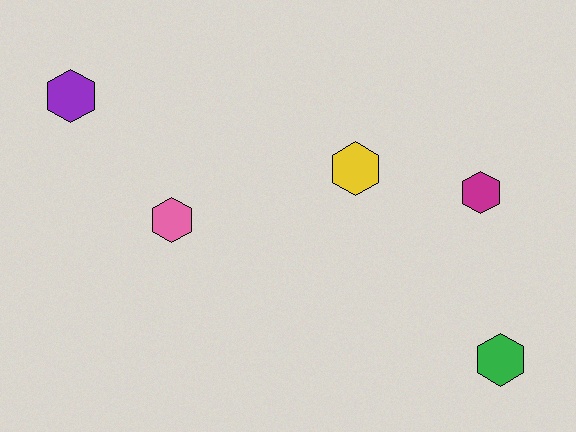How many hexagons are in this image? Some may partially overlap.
There are 5 hexagons.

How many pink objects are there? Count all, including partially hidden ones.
There is 1 pink object.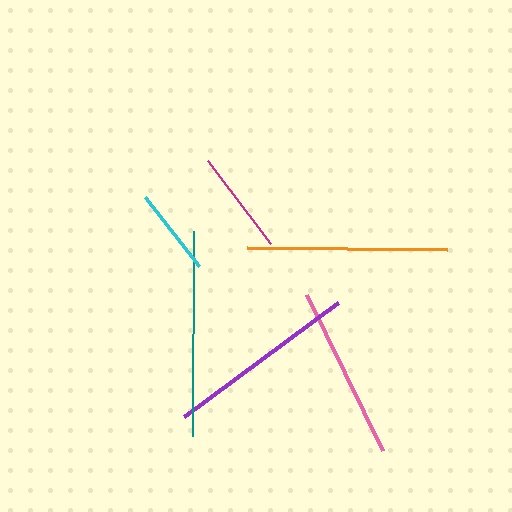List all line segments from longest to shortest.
From longest to shortest: teal, orange, purple, pink, magenta, cyan.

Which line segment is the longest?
The teal line is the longest at approximately 206 pixels.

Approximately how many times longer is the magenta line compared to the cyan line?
The magenta line is approximately 1.2 times the length of the cyan line.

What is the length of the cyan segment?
The cyan segment is approximately 88 pixels long.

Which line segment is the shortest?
The cyan line is the shortest at approximately 88 pixels.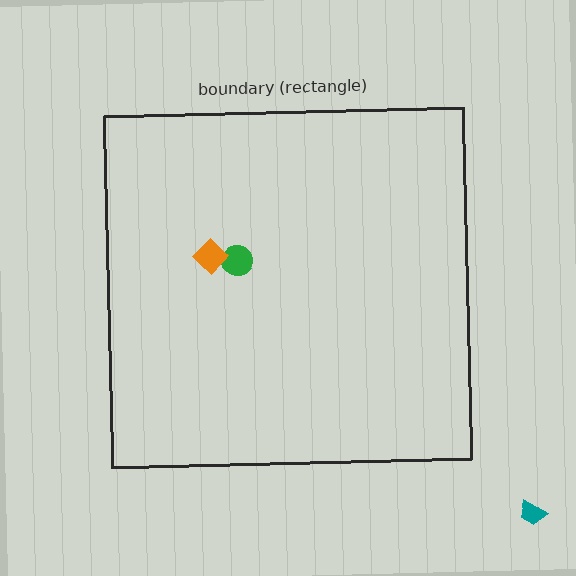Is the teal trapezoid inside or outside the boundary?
Outside.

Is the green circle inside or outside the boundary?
Inside.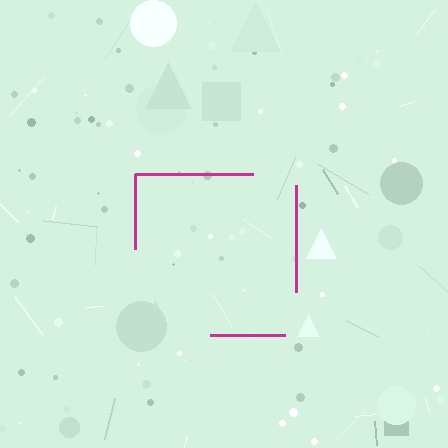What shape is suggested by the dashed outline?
The dashed outline suggests a square.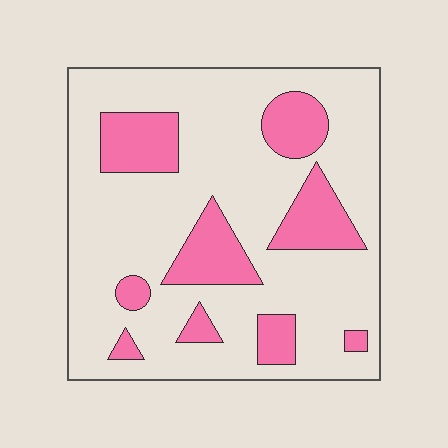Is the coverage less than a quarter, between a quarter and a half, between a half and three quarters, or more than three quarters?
Less than a quarter.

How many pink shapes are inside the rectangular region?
9.